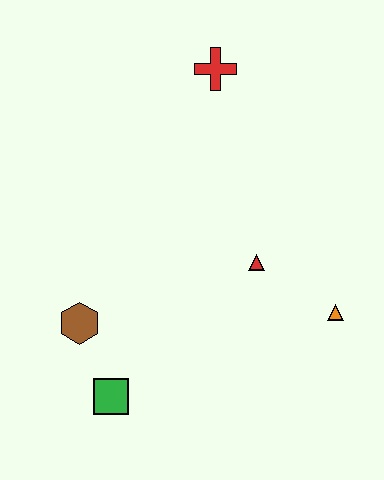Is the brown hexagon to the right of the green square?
No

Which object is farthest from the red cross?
The green square is farthest from the red cross.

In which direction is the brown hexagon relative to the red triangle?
The brown hexagon is to the left of the red triangle.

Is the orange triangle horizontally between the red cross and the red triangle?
No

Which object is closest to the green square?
The brown hexagon is closest to the green square.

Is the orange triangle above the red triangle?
No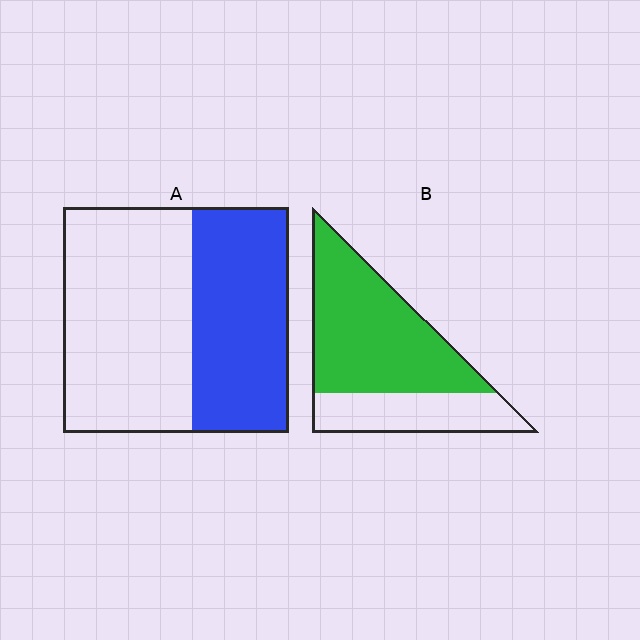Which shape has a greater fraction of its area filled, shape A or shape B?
Shape B.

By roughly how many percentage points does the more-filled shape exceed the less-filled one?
By roughly 25 percentage points (B over A).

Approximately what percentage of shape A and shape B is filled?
A is approximately 45% and B is approximately 70%.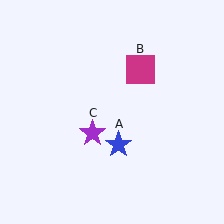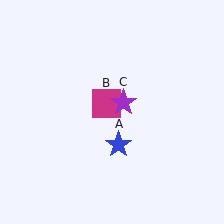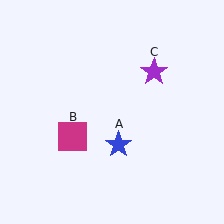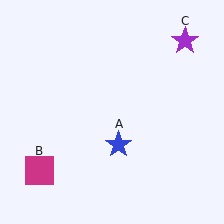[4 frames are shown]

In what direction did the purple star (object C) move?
The purple star (object C) moved up and to the right.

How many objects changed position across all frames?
2 objects changed position: magenta square (object B), purple star (object C).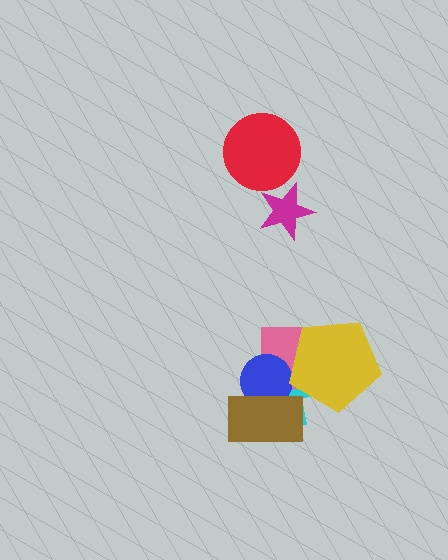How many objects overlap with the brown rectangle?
2 objects overlap with the brown rectangle.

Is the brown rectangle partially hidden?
No, no other shape covers it.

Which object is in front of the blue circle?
The brown rectangle is in front of the blue circle.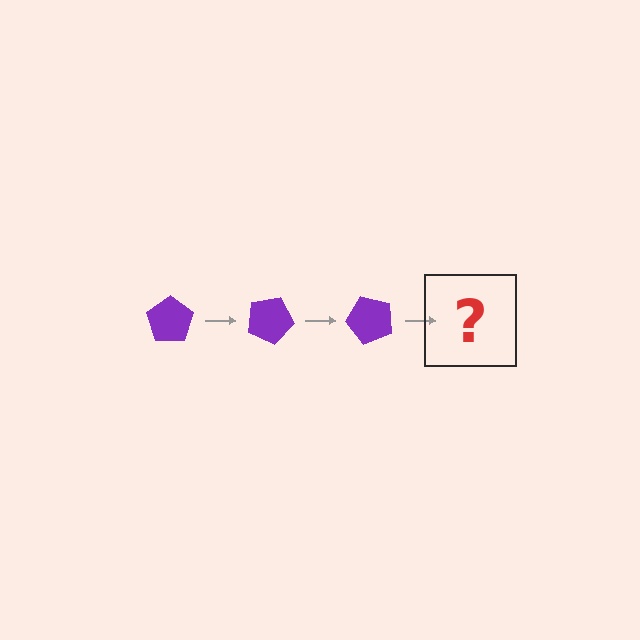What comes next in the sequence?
The next element should be a purple pentagon rotated 75 degrees.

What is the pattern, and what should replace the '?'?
The pattern is that the pentagon rotates 25 degrees each step. The '?' should be a purple pentagon rotated 75 degrees.